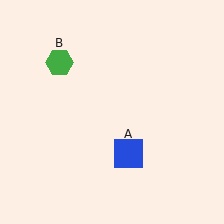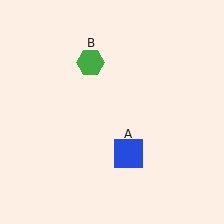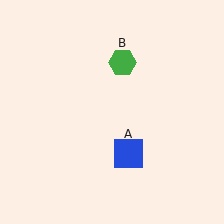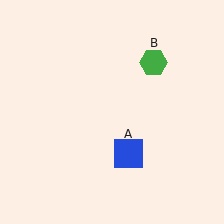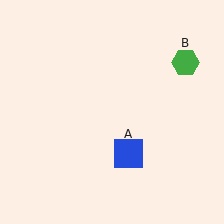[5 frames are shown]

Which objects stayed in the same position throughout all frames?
Blue square (object A) remained stationary.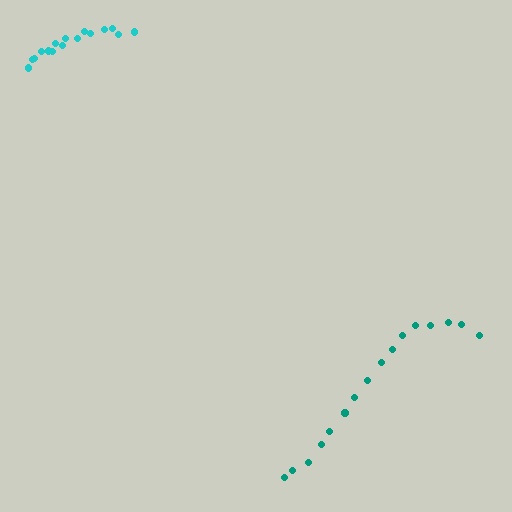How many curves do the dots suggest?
There are 2 distinct paths.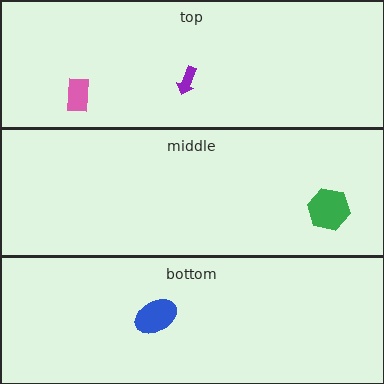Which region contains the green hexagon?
The middle region.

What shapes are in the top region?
The purple arrow, the pink rectangle.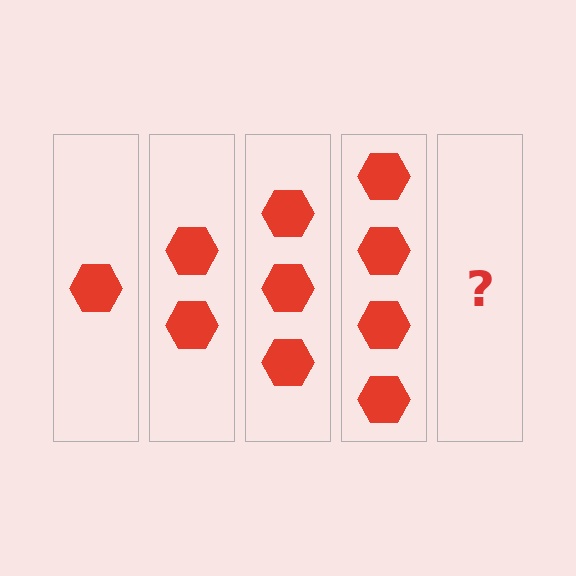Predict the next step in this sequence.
The next step is 5 hexagons.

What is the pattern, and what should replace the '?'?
The pattern is that each step adds one more hexagon. The '?' should be 5 hexagons.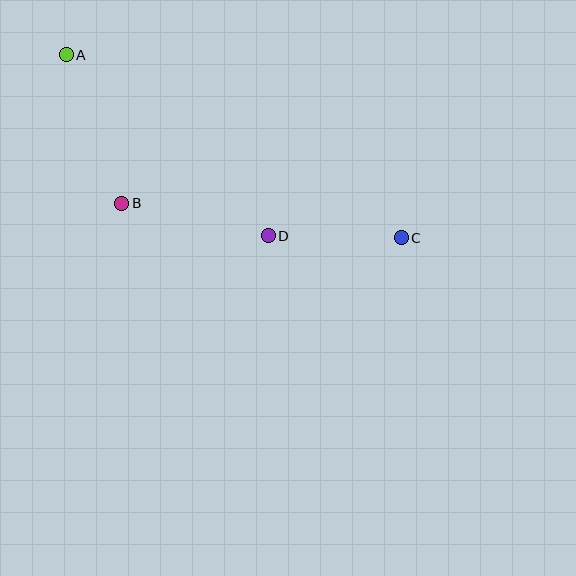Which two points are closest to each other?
Points C and D are closest to each other.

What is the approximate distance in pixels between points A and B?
The distance between A and B is approximately 159 pixels.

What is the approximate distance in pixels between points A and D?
The distance between A and D is approximately 271 pixels.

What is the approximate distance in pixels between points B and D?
The distance between B and D is approximately 150 pixels.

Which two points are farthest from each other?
Points A and C are farthest from each other.